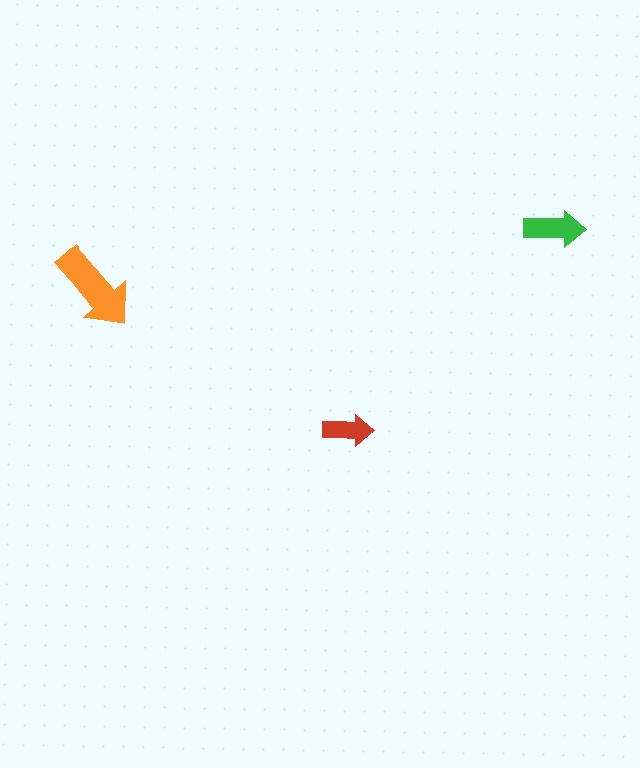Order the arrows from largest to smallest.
the orange one, the green one, the red one.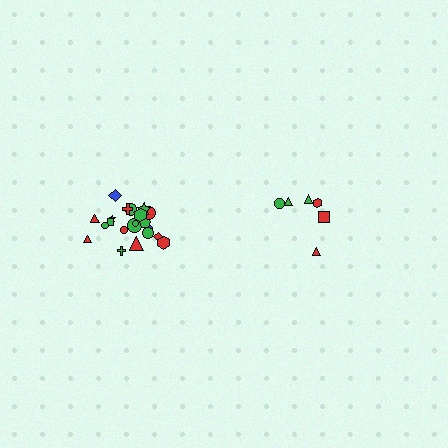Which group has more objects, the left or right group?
The left group.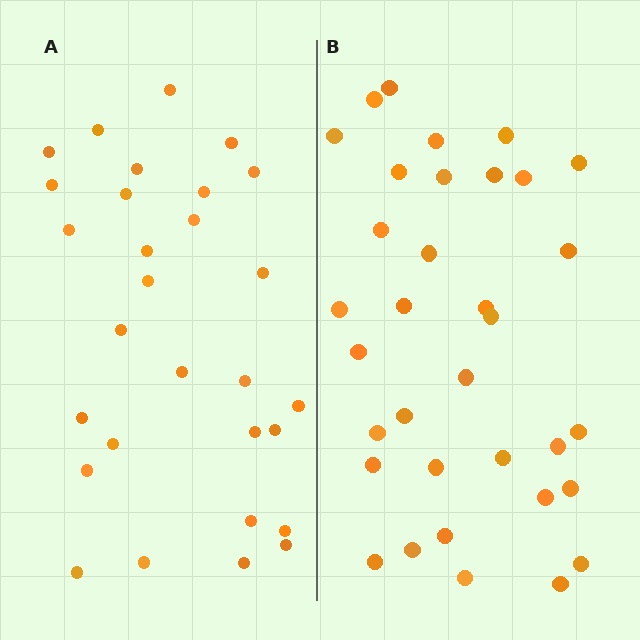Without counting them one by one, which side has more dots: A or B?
Region B (the right region) has more dots.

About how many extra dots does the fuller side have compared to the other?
Region B has about 5 more dots than region A.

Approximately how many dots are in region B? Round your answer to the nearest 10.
About 30 dots. (The exact count is 34, which rounds to 30.)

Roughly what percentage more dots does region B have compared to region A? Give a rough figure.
About 15% more.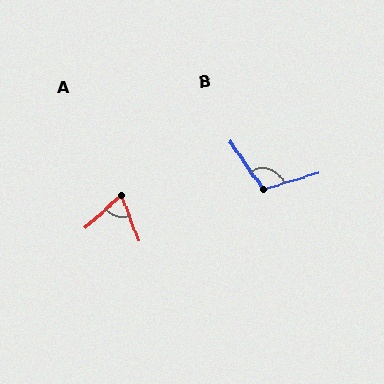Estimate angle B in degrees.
Approximately 109 degrees.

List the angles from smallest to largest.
A (68°), B (109°).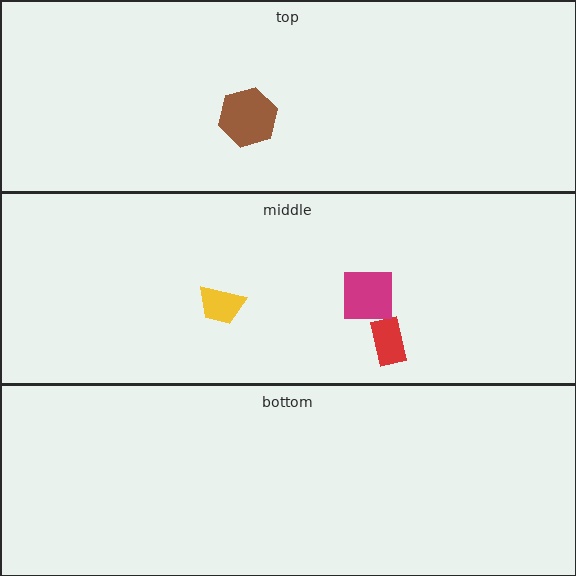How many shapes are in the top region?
1.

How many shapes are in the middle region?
3.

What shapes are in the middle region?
The yellow trapezoid, the red rectangle, the magenta square.